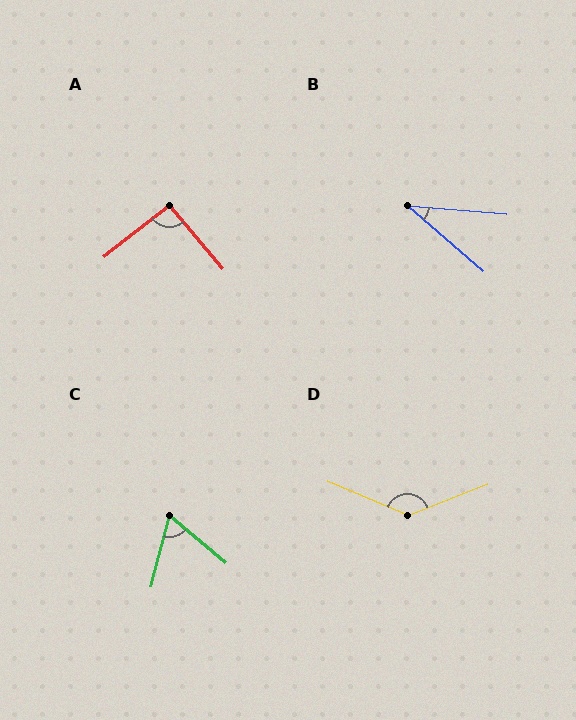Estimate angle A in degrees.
Approximately 92 degrees.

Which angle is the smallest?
B, at approximately 36 degrees.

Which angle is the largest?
D, at approximately 136 degrees.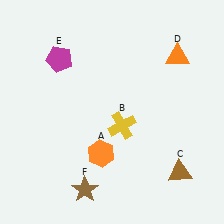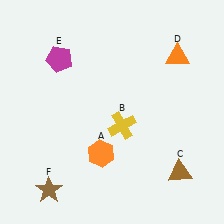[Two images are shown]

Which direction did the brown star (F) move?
The brown star (F) moved left.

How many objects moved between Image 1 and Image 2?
1 object moved between the two images.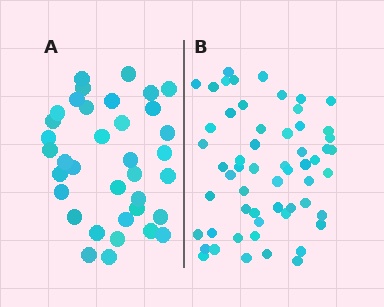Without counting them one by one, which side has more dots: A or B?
Region B (the right region) has more dots.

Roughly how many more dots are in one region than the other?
Region B has approximately 20 more dots than region A.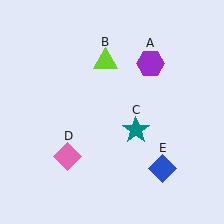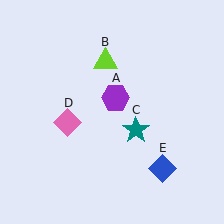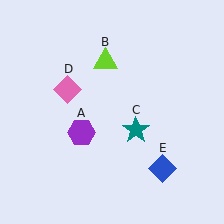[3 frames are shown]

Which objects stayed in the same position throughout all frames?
Lime triangle (object B) and teal star (object C) and blue diamond (object E) remained stationary.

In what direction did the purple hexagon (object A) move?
The purple hexagon (object A) moved down and to the left.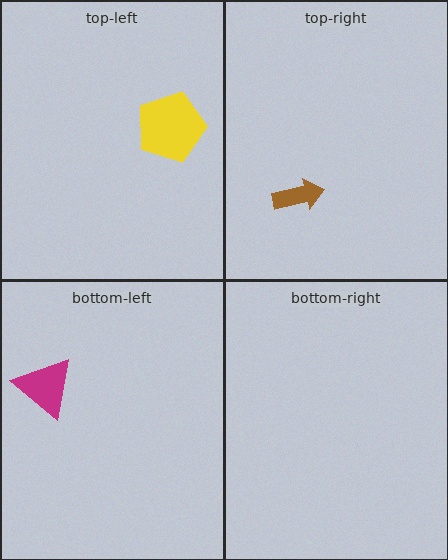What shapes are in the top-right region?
The brown arrow.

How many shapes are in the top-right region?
1.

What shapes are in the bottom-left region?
The magenta triangle.